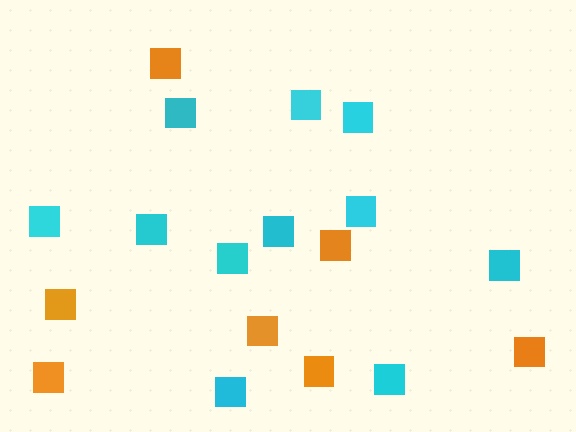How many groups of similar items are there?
There are 2 groups: one group of cyan squares (11) and one group of orange squares (7).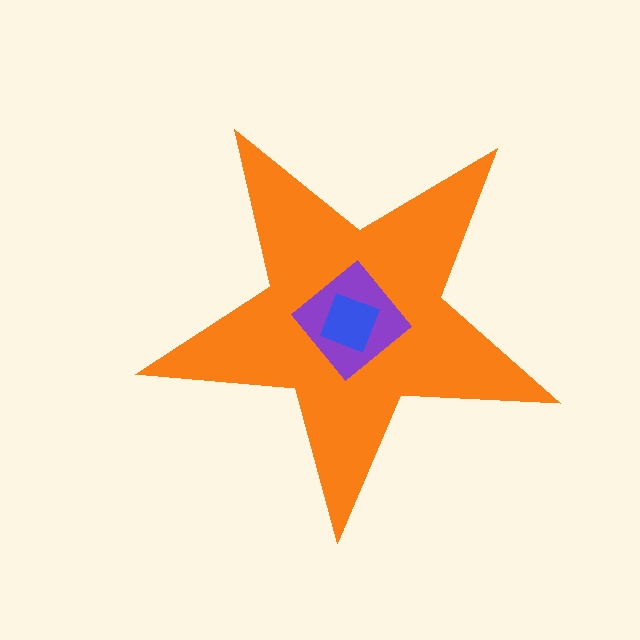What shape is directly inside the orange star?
The purple diamond.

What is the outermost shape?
The orange star.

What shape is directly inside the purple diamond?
The blue diamond.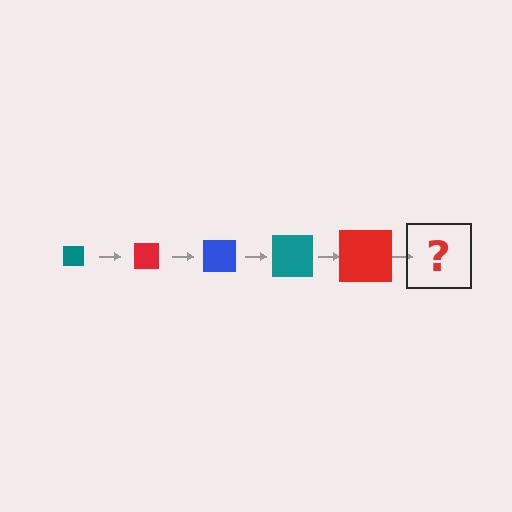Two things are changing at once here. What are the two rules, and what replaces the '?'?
The two rules are that the square grows larger each step and the color cycles through teal, red, and blue. The '?' should be a blue square, larger than the previous one.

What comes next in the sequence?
The next element should be a blue square, larger than the previous one.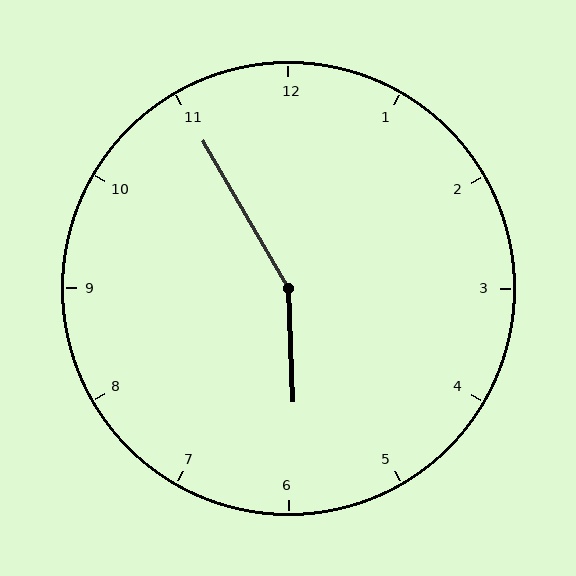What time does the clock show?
5:55.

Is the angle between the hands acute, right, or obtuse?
It is obtuse.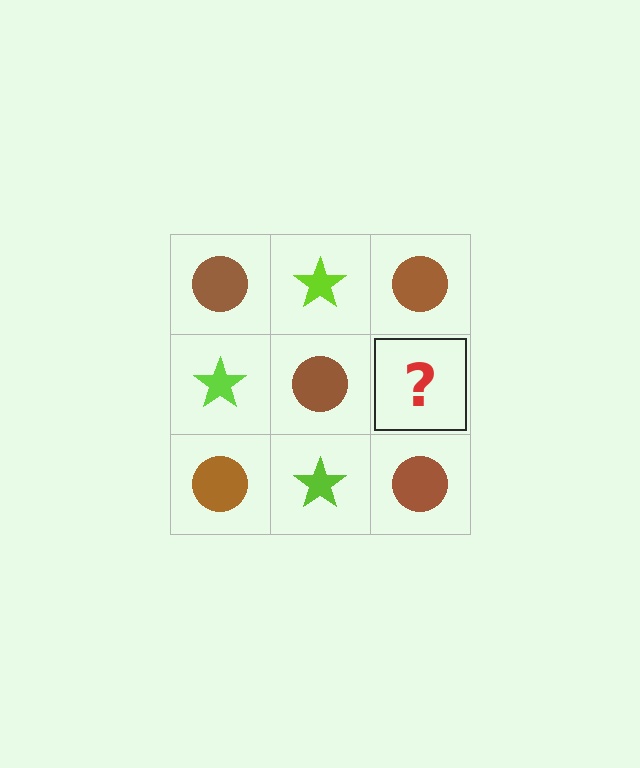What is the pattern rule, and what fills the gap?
The rule is that it alternates brown circle and lime star in a checkerboard pattern. The gap should be filled with a lime star.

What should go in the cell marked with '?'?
The missing cell should contain a lime star.